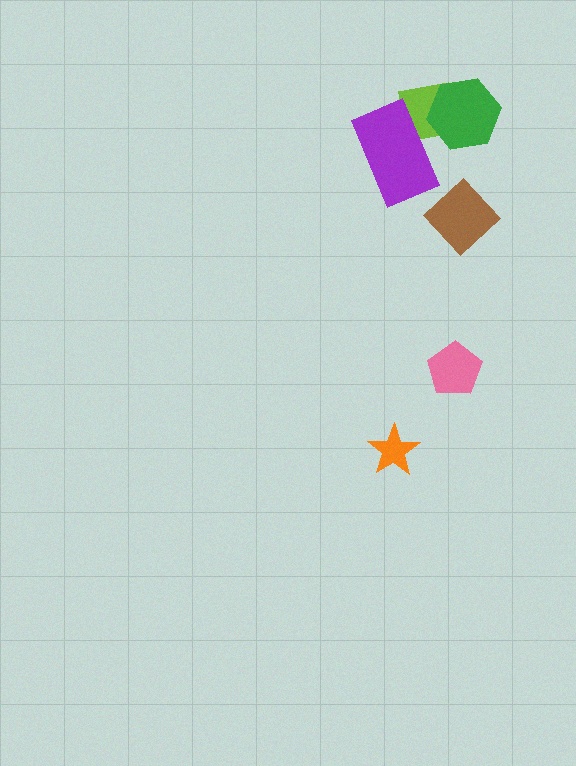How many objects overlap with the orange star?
0 objects overlap with the orange star.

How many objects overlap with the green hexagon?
1 object overlaps with the green hexagon.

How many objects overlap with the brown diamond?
0 objects overlap with the brown diamond.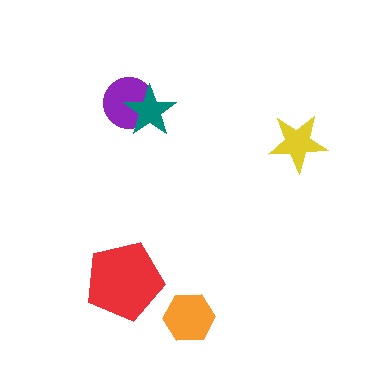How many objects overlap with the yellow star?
0 objects overlap with the yellow star.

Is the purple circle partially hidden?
Yes, it is partially covered by another shape.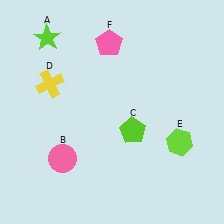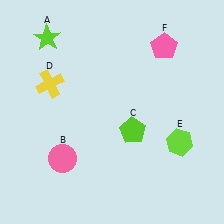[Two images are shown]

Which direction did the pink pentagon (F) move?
The pink pentagon (F) moved right.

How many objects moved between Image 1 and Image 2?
1 object moved between the two images.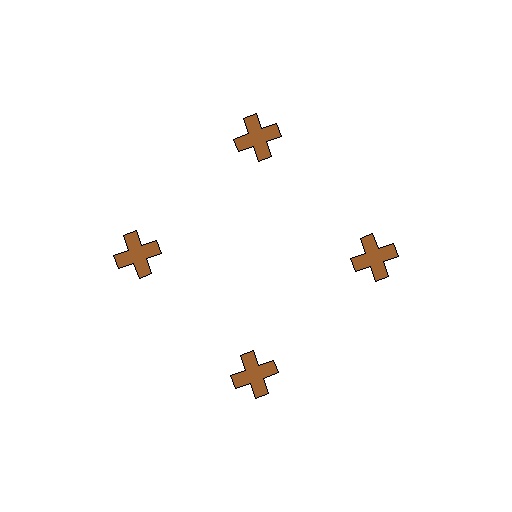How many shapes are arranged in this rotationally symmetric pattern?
There are 4 shapes, arranged in 4 groups of 1.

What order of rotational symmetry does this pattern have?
This pattern has 4-fold rotational symmetry.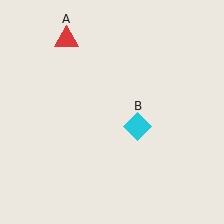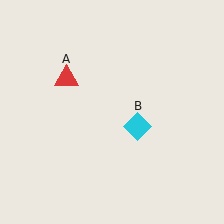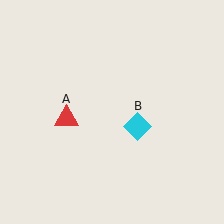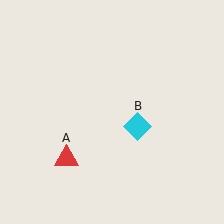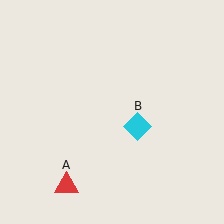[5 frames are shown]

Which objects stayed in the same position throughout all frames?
Cyan diamond (object B) remained stationary.